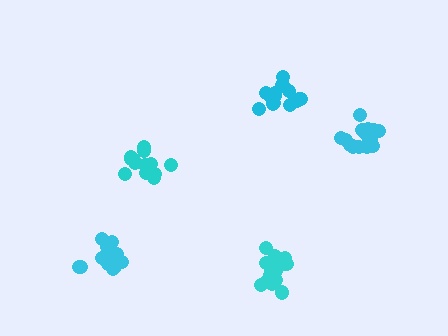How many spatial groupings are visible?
There are 5 spatial groupings.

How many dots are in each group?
Group 1: 14 dots, Group 2: 17 dots, Group 3: 15 dots, Group 4: 13 dots, Group 5: 14 dots (73 total).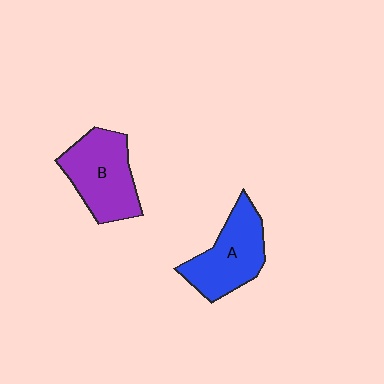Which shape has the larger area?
Shape B (purple).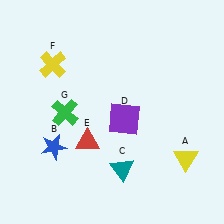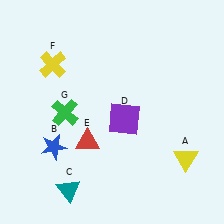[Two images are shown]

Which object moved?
The teal triangle (C) moved left.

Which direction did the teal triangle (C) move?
The teal triangle (C) moved left.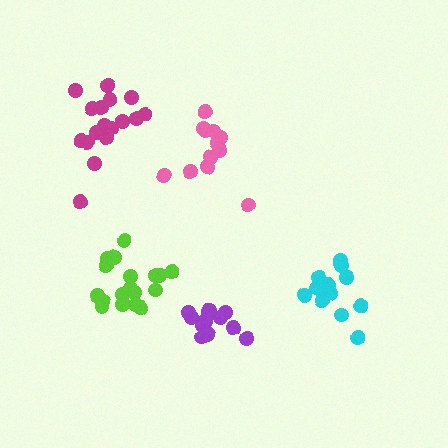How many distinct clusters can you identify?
There are 5 distinct clusters.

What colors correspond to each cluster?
The clusters are colored: pink, lime, cyan, magenta, purple.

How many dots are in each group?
Group 1: 12 dots, Group 2: 18 dots, Group 3: 14 dots, Group 4: 18 dots, Group 5: 13 dots (75 total).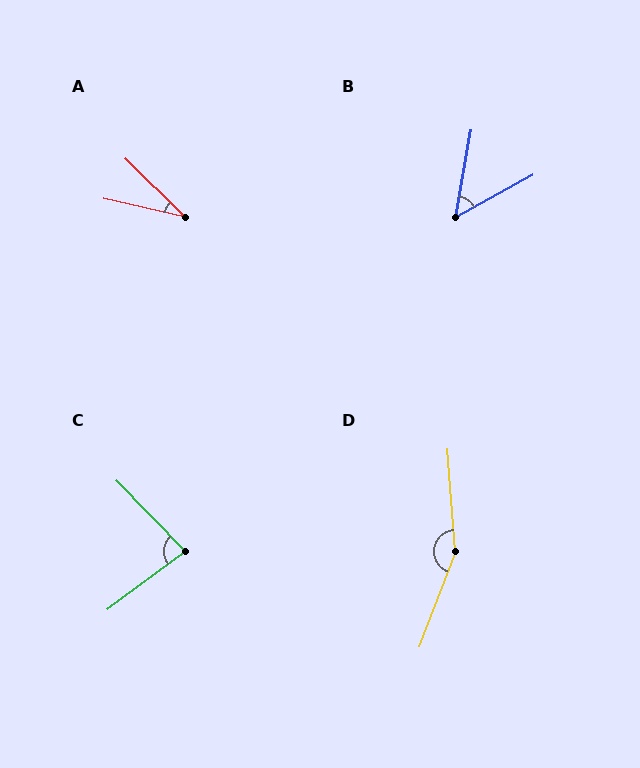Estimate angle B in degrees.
Approximately 51 degrees.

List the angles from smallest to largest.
A (31°), B (51°), C (82°), D (155°).